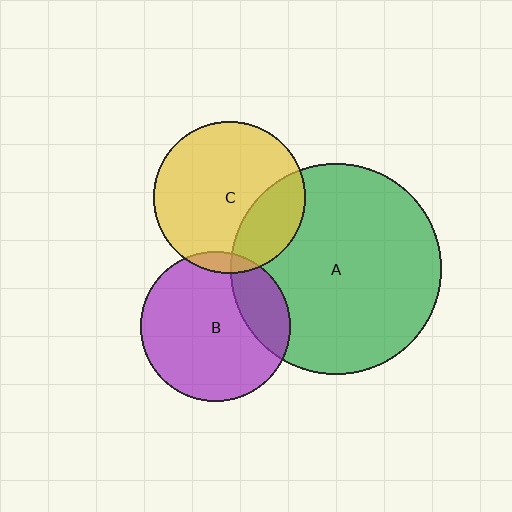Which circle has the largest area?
Circle A (green).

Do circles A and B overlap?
Yes.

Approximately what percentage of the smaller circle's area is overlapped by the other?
Approximately 20%.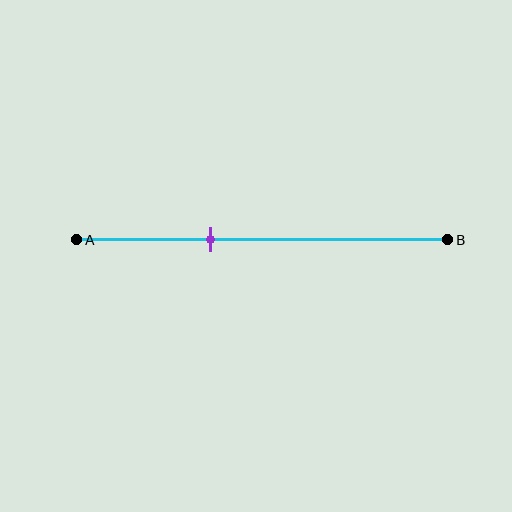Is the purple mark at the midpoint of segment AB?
No, the mark is at about 35% from A, not at the 50% midpoint.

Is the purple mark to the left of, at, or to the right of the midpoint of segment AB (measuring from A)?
The purple mark is to the left of the midpoint of segment AB.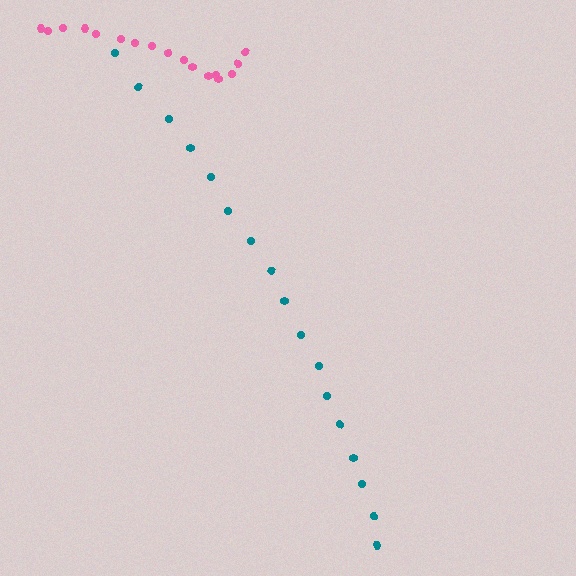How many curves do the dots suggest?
There are 2 distinct paths.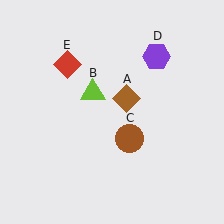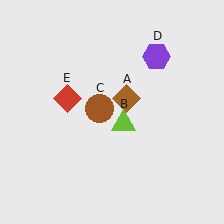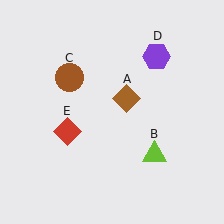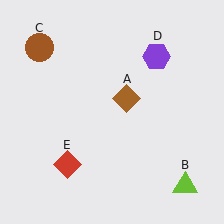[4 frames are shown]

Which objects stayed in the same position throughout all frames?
Brown diamond (object A) and purple hexagon (object D) remained stationary.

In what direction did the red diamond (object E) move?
The red diamond (object E) moved down.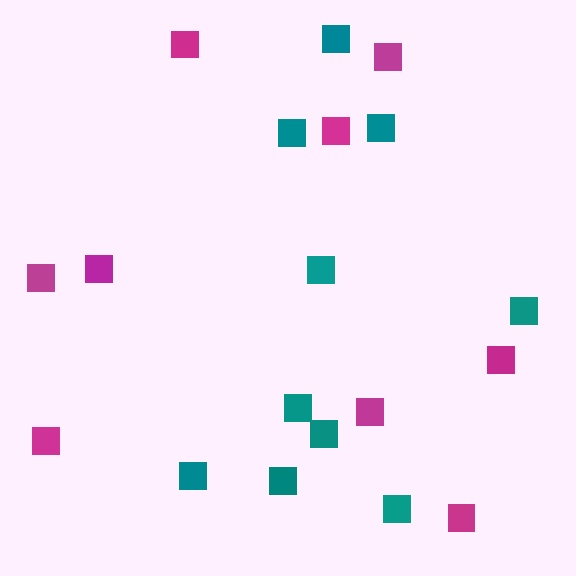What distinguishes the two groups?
There are 2 groups: one group of teal squares (10) and one group of magenta squares (9).